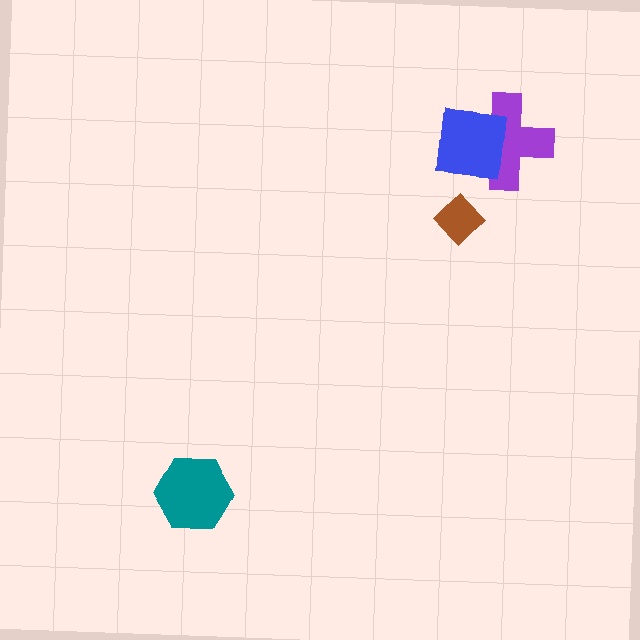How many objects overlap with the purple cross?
1 object overlaps with the purple cross.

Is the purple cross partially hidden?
Yes, it is partially covered by another shape.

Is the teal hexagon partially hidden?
No, no other shape covers it.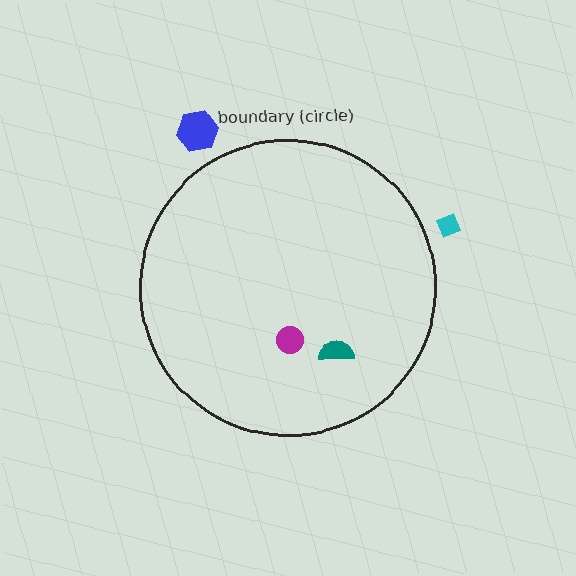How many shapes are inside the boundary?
2 inside, 2 outside.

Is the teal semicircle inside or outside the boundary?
Inside.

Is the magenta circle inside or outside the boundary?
Inside.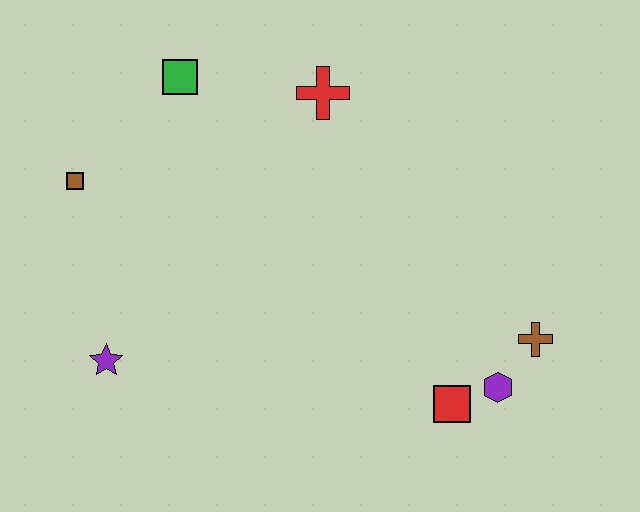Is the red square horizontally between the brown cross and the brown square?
Yes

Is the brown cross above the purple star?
Yes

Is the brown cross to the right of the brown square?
Yes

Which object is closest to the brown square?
The green square is closest to the brown square.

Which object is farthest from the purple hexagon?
The brown square is farthest from the purple hexagon.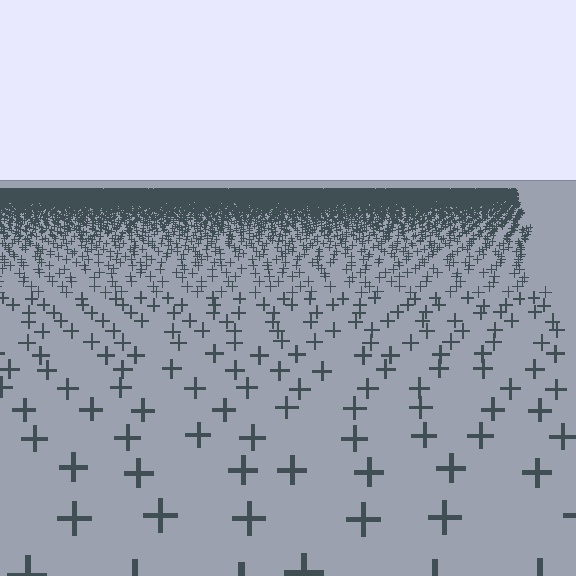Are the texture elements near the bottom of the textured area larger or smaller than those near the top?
Larger. Near the bottom, elements are closer to the viewer and appear at a bigger on-screen size.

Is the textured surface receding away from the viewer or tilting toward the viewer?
The surface is receding away from the viewer. Texture elements get smaller and denser toward the top.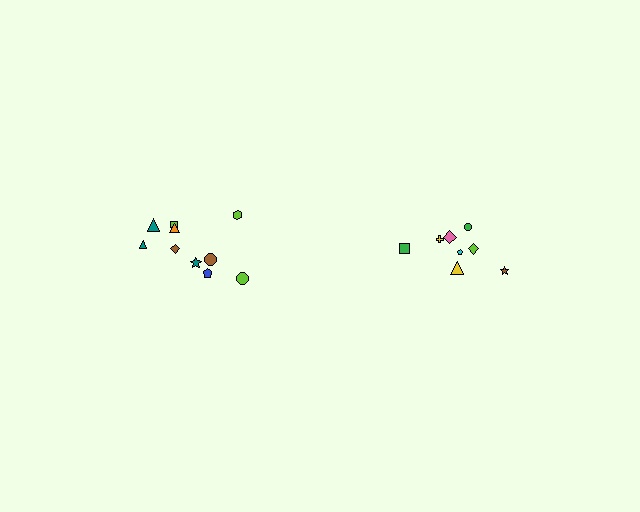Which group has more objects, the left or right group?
The left group.